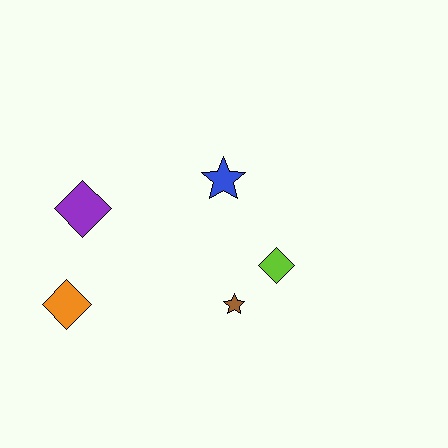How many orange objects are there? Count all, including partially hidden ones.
There is 1 orange object.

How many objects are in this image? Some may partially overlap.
There are 5 objects.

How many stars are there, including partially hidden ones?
There are 2 stars.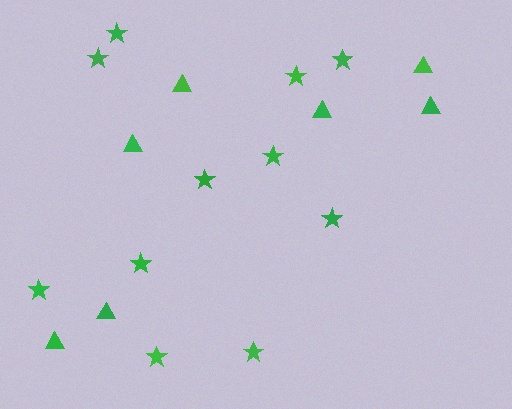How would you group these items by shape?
There are 2 groups: one group of triangles (7) and one group of stars (11).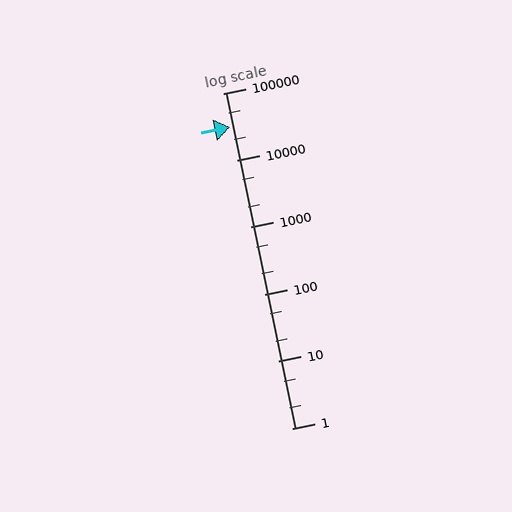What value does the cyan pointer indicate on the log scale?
The pointer indicates approximately 31000.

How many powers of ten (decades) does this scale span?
The scale spans 5 decades, from 1 to 100000.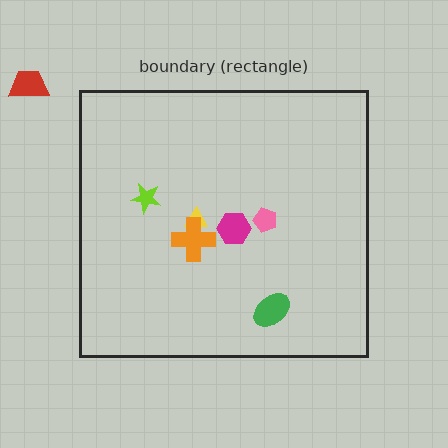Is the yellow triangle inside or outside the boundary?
Inside.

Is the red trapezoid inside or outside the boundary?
Outside.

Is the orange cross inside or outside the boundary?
Inside.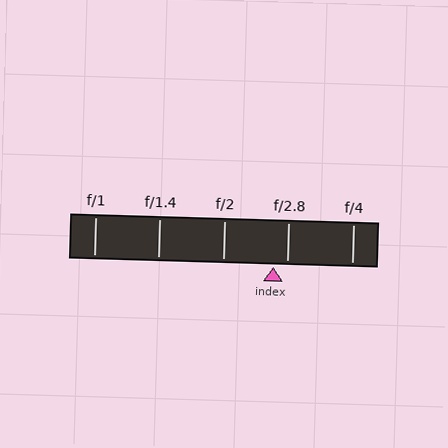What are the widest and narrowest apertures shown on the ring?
The widest aperture shown is f/1 and the narrowest is f/4.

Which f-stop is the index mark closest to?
The index mark is closest to f/2.8.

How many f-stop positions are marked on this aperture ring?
There are 5 f-stop positions marked.